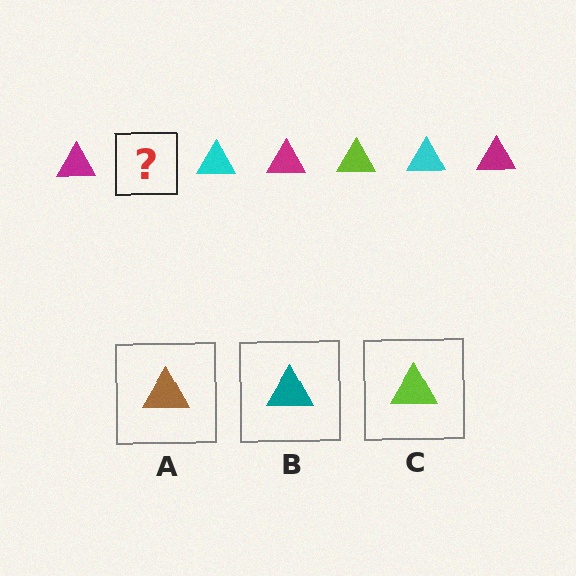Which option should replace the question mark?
Option C.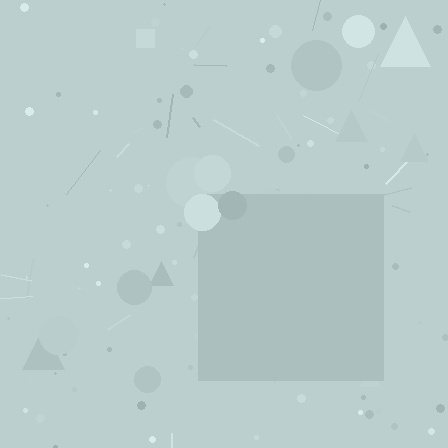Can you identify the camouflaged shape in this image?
The camouflaged shape is a square.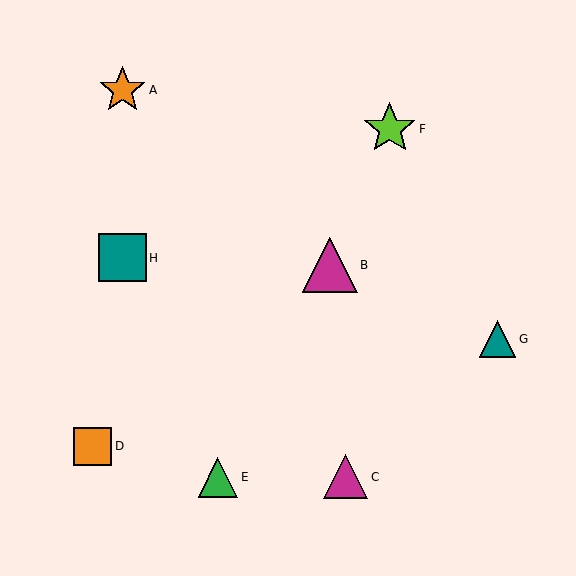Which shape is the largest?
The magenta triangle (labeled B) is the largest.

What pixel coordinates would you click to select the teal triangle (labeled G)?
Click at (497, 339) to select the teal triangle G.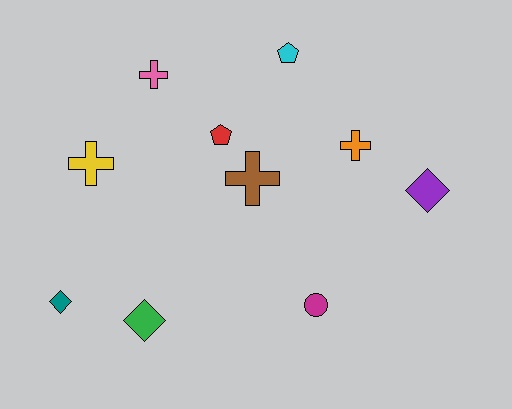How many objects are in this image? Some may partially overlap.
There are 10 objects.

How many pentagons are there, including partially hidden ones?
There are 2 pentagons.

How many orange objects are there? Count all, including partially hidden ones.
There is 1 orange object.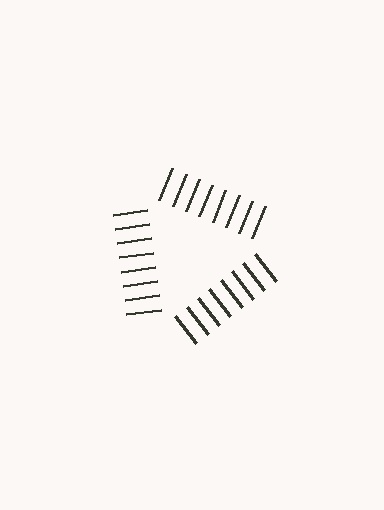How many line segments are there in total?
24 — 8 along each of the 3 edges.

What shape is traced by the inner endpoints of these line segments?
An illusory triangle — the line segments terminate on its edges but no continuous stroke is drawn.